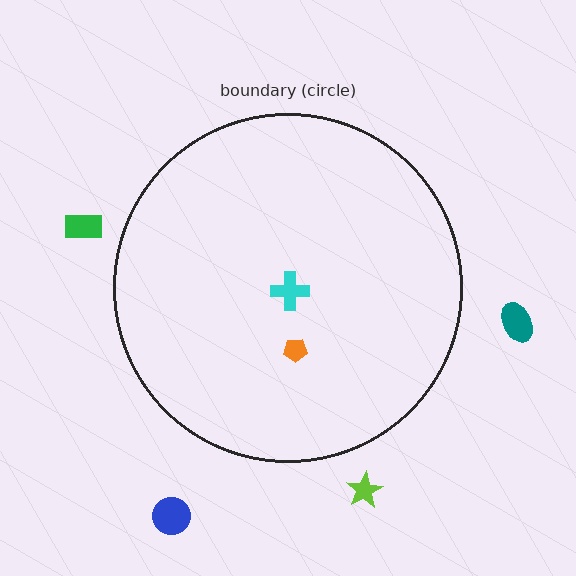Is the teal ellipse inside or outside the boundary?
Outside.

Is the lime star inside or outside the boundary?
Outside.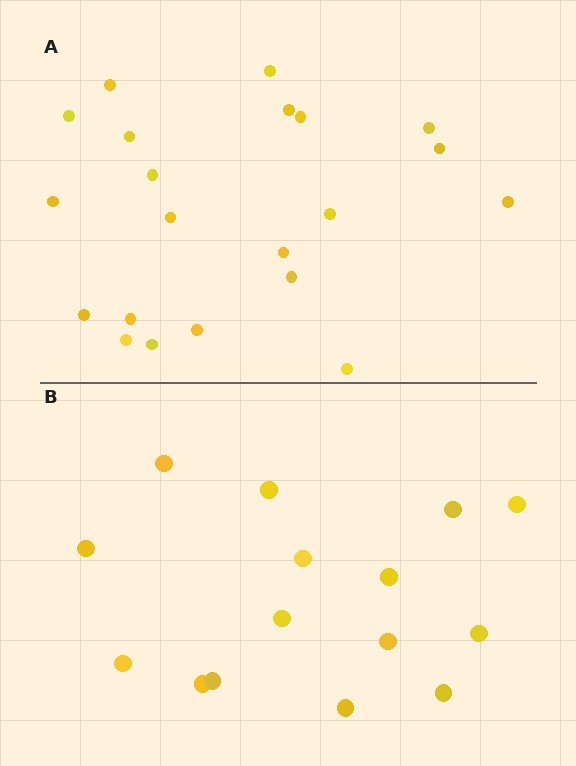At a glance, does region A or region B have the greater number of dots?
Region A (the top region) has more dots.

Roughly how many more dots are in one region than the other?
Region A has about 6 more dots than region B.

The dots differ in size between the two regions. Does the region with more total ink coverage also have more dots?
No. Region B has more total ink coverage because its dots are larger, but region A actually contains more individual dots. Total area can be misleading — the number of items is what matters here.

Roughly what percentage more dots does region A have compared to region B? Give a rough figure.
About 40% more.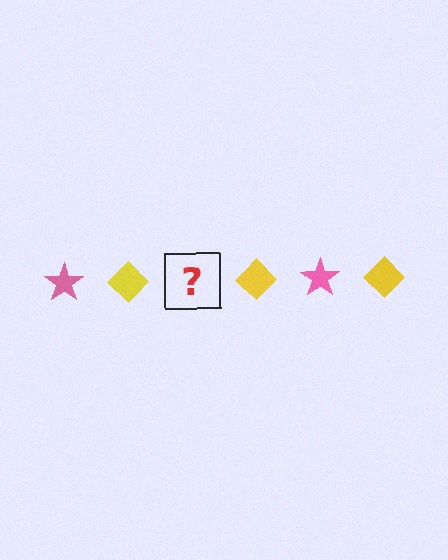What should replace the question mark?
The question mark should be replaced with a pink star.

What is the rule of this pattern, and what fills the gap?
The rule is that the pattern alternates between pink star and yellow diamond. The gap should be filled with a pink star.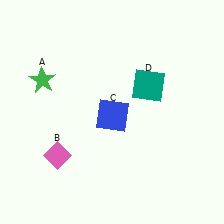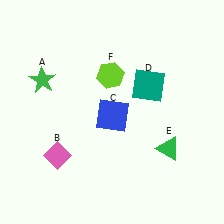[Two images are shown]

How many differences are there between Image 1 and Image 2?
There are 2 differences between the two images.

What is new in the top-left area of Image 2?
A lime hexagon (F) was added in the top-left area of Image 2.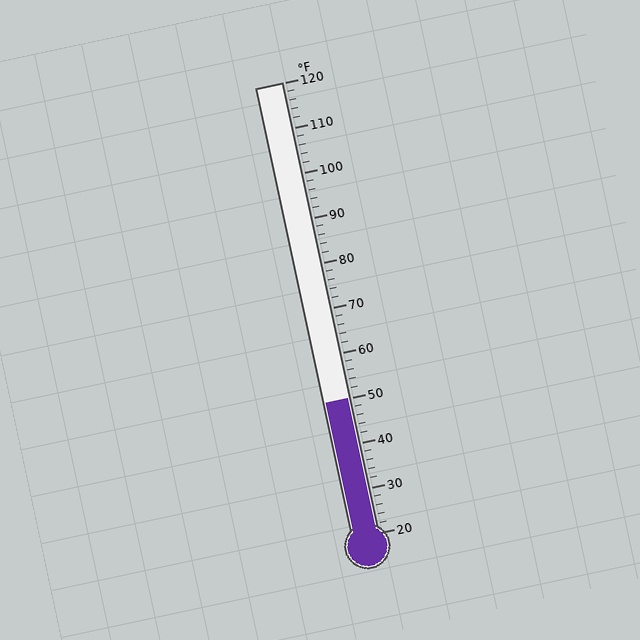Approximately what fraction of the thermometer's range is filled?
The thermometer is filled to approximately 30% of its range.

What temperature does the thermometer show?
The thermometer shows approximately 50°F.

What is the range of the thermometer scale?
The thermometer scale ranges from 20°F to 120°F.